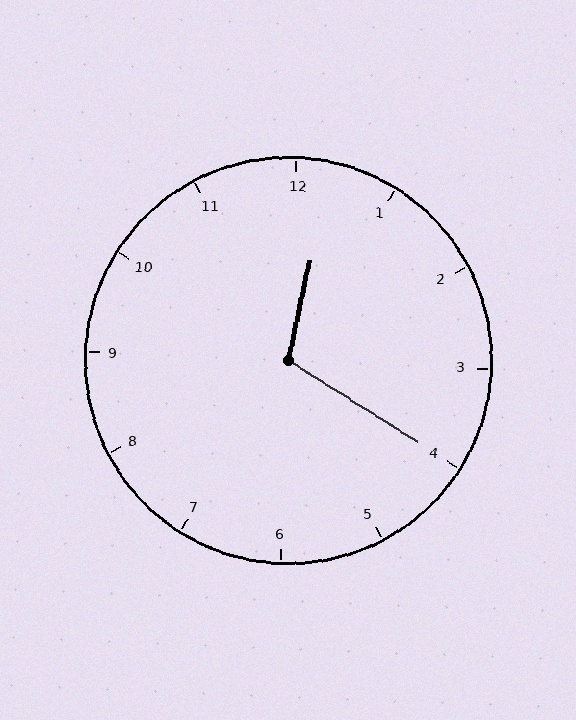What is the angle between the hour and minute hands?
Approximately 110 degrees.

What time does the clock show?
12:20.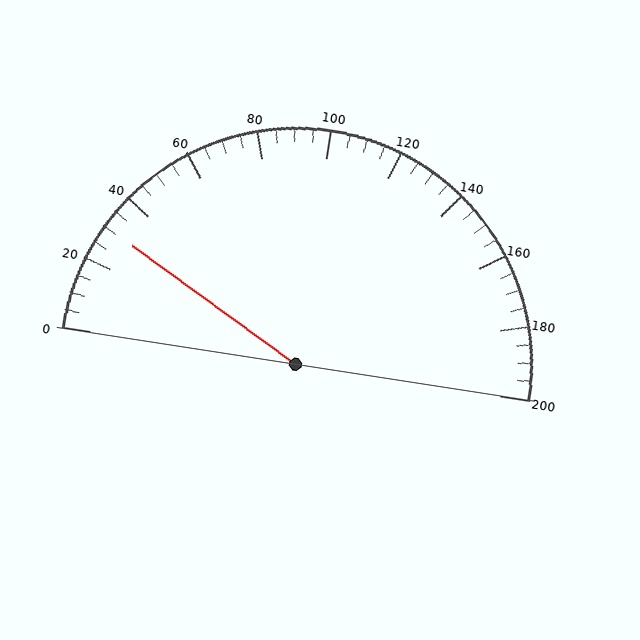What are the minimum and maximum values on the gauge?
The gauge ranges from 0 to 200.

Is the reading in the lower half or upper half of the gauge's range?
The reading is in the lower half of the range (0 to 200).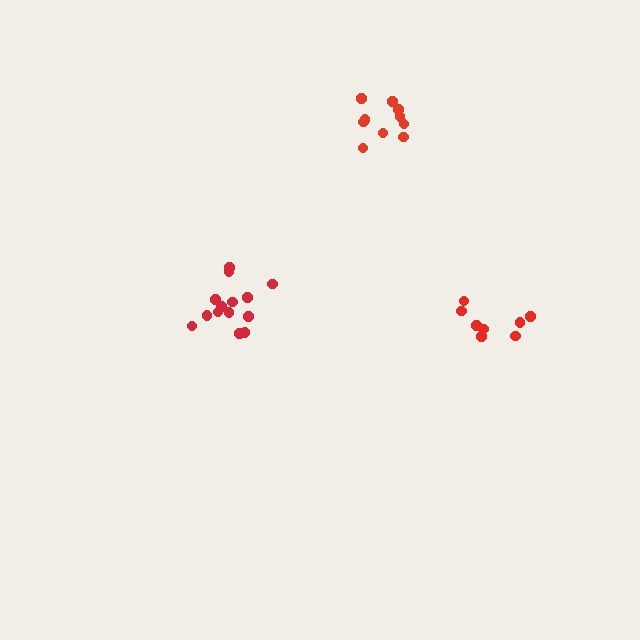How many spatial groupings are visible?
There are 3 spatial groupings.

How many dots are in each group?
Group 1: 14 dots, Group 2: 10 dots, Group 3: 8 dots (32 total).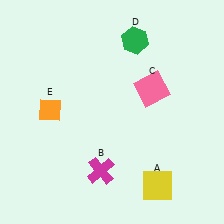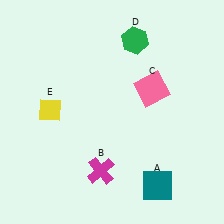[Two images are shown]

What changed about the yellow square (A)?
In Image 1, A is yellow. In Image 2, it changed to teal.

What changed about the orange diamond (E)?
In Image 1, E is orange. In Image 2, it changed to yellow.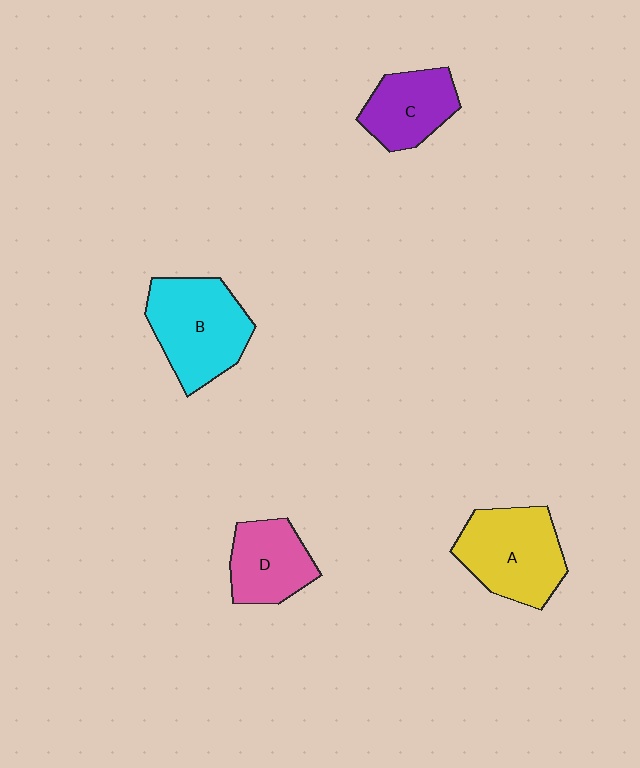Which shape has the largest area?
Shape B (cyan).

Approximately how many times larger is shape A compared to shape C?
Approximately 1.4 times.